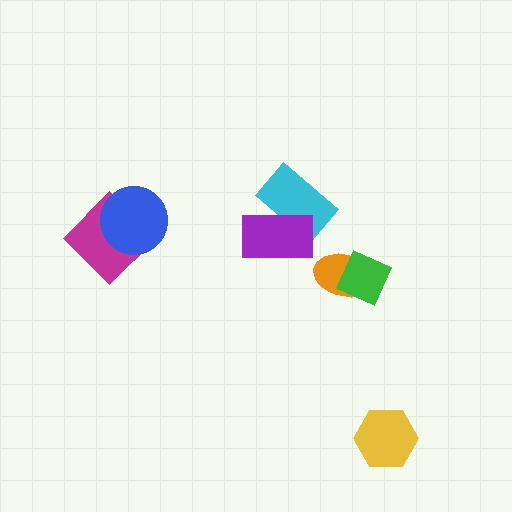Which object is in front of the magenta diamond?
The blue circle is in front of the magenta diamond.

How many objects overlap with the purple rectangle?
1 object overlaps with the purple rectangle.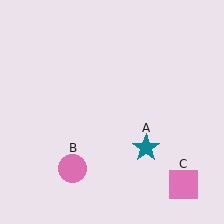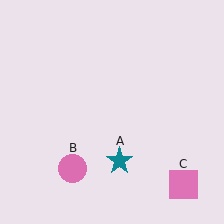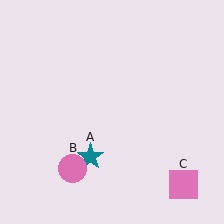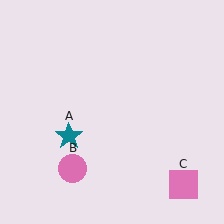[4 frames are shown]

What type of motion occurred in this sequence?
The teal star (object A) rotated clockwise around the center of the scene.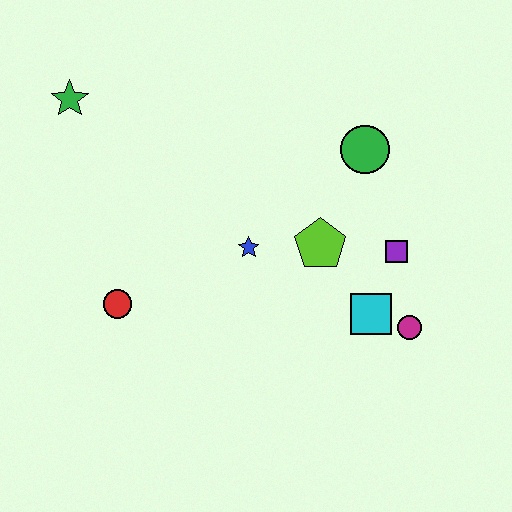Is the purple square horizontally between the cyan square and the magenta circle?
Yes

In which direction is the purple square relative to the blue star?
The purple square is to the right of the blue star.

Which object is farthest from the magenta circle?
The green star is farthest from the magenta circle.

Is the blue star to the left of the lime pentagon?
Yes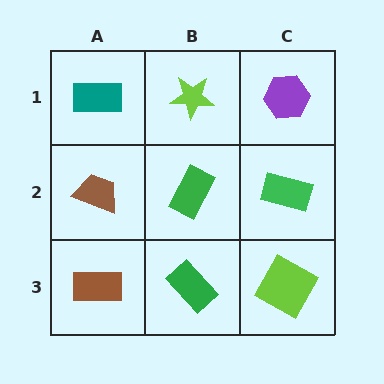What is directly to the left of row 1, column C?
A lime star.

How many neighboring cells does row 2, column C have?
3.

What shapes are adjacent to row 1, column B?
A green rectangle (row 2, column B), a teal rectangle (row 1, column A), a purple hexagon (row 1, column C).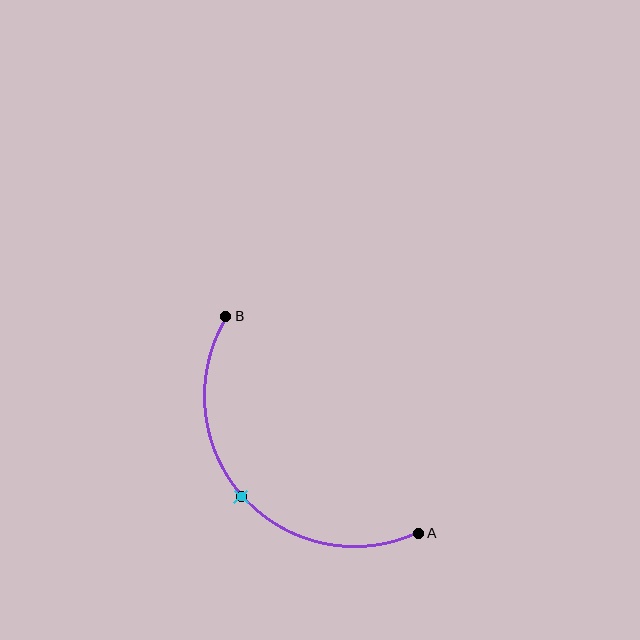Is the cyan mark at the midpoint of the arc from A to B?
Yes. The cyan mark lies on the arc at equal arc-length from both A and B — it is the arc midpoint.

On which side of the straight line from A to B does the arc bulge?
The arc bulges below and to the left of the straight line connecting A and B.